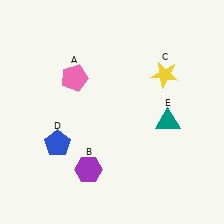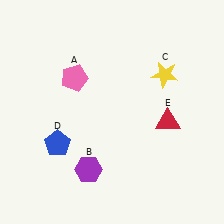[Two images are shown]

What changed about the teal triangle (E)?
In Image 1, E is teal. In Image 2, it changed to red.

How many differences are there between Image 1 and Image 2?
There is 1 difference between the two images.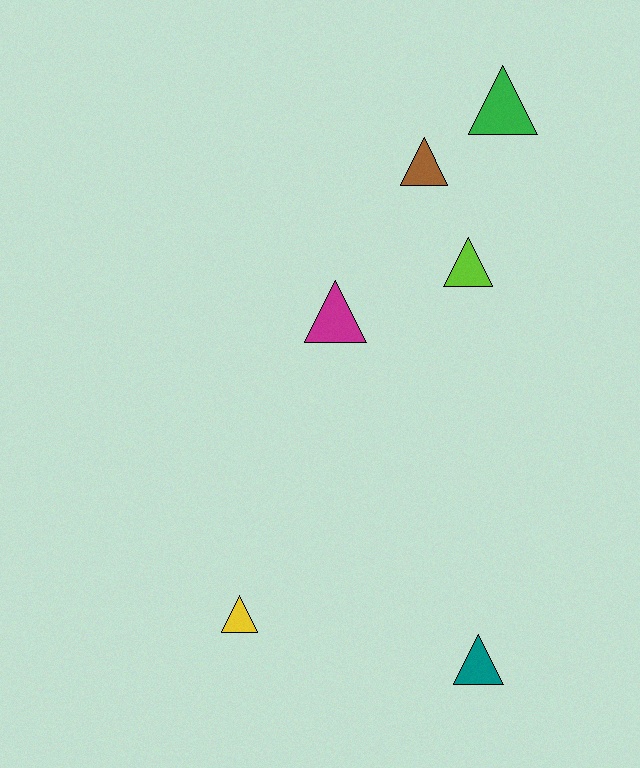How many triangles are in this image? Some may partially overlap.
There are 6 triangles.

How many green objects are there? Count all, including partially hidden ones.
There is 1 green object.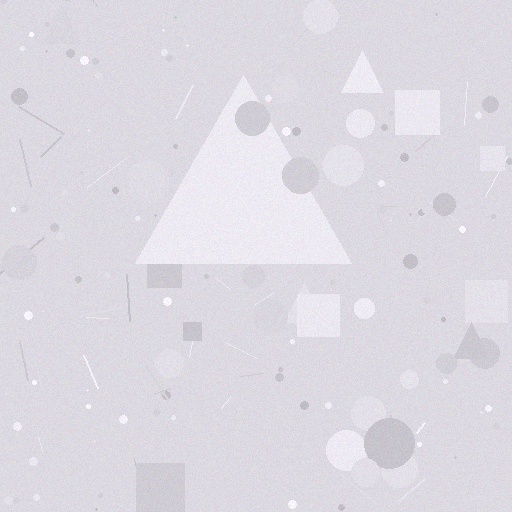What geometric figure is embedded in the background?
A triangle is embedded in the background.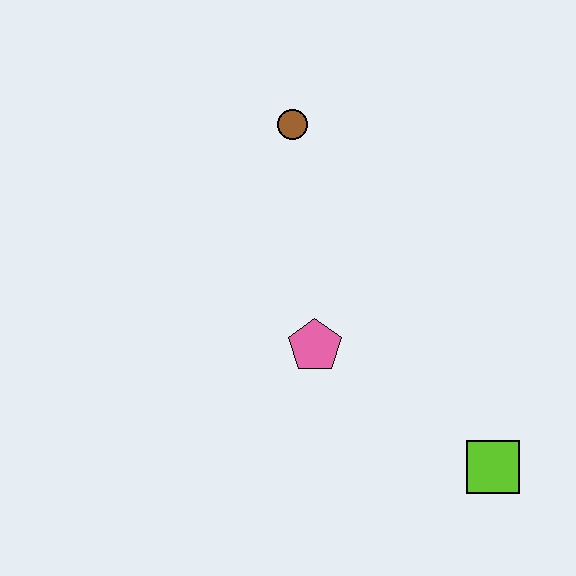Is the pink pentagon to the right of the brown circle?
Yes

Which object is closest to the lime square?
The pink pentagon is closest to the lime square.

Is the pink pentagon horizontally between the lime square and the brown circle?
Yes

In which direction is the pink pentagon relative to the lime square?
The pink pentagon is to the left of the lime square.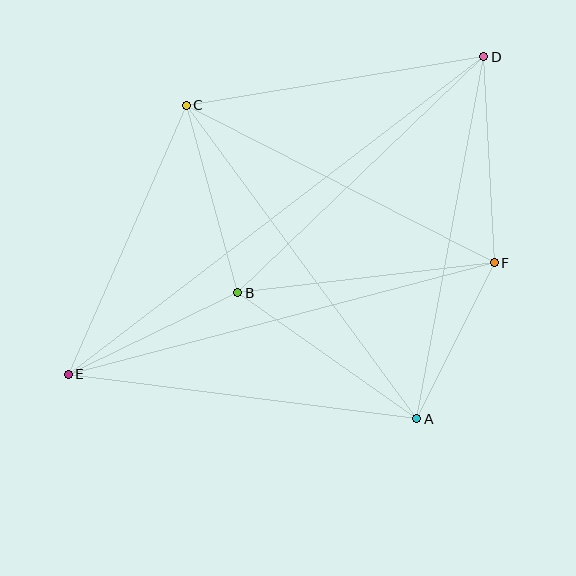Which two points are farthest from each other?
Points D and E are farthest from each other.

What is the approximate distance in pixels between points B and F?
The distance between B and F is approximately 258 pixels.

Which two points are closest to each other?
Points A and F are closest to each other.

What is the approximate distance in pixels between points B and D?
The distance between B and D is approximately 341 pixels.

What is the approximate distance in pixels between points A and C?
The distance between A and C is approximately 389 pixels.